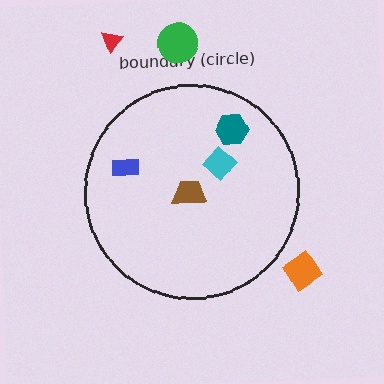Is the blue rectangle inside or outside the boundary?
Inside.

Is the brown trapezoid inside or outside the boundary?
Inside.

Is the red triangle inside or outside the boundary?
Outside.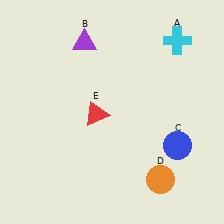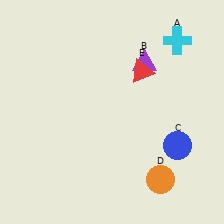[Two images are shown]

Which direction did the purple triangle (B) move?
The purple triangle (B) moved right.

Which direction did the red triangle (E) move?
The red triangle (E) moved right.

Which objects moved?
The objects that moved are: the purple triangle (B), the red triangle (E).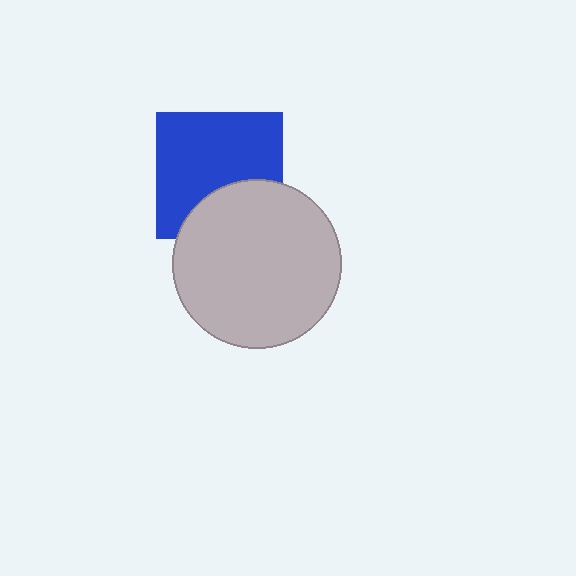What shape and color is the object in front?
The object in front is a light gray circle.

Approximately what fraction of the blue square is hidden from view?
Roughly 32% of the blue square is hidden behind the light gray circle.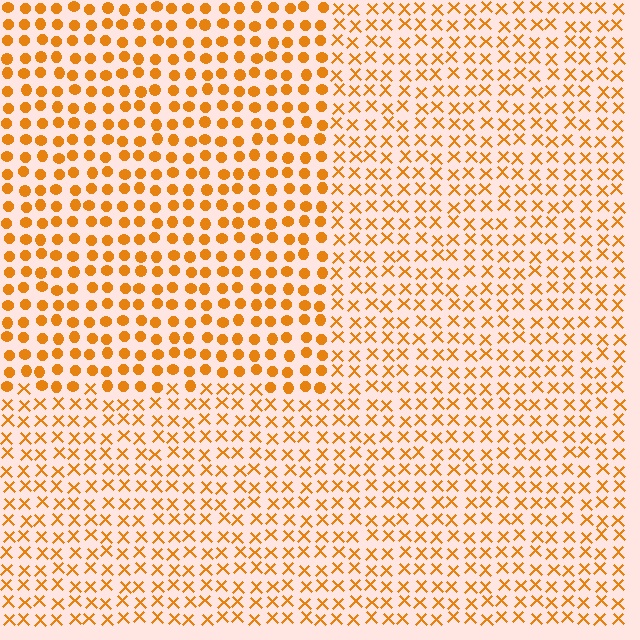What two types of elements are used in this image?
The image uses circles inside the rectangle region and X marks outside it.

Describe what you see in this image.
The image is filled with small orange elements arranged in a uniform grid. A rectangle-shaped region contains circles, while the surrounding area contains X marks. The boundary is defined purely by the change in element shape.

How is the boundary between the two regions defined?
The boundary is defined by a change in element shape: circles inside vs. X marks outside. All elements share the same color and spacing.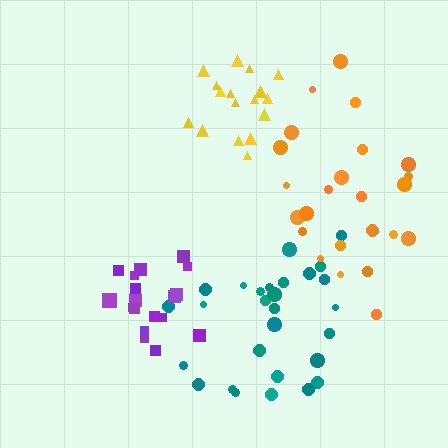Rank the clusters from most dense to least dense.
yellow, purple, teal, orange.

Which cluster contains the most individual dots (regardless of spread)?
Teal (28).